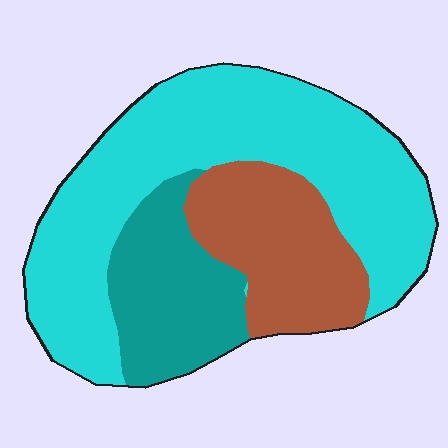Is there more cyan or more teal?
Cyan.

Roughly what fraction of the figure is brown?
Brown takes up about one quarter (1/4) of the figure.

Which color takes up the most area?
Cyan, at roughly 55%.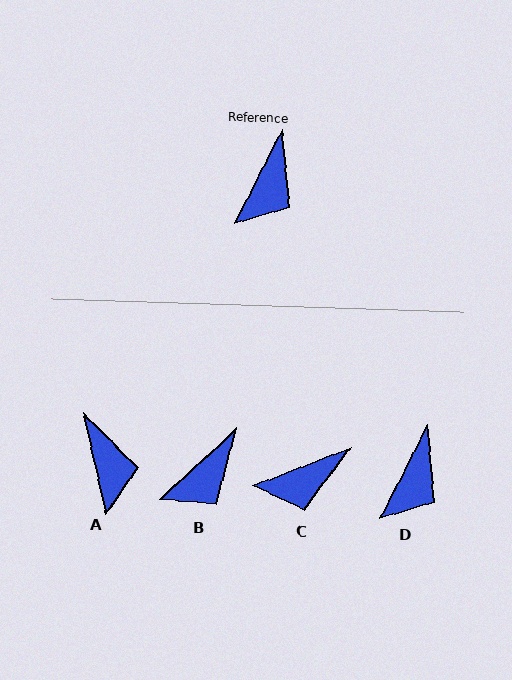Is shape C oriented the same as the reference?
No, it is off by about 42 degrees.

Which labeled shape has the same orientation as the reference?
D.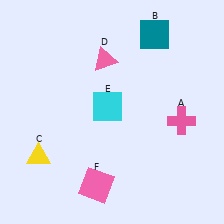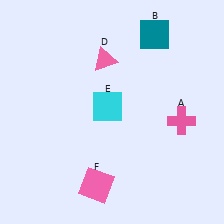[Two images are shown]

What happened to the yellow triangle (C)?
The yellow triangle (C) was removed in Image 2. It was in the bottom-left area of Image 1.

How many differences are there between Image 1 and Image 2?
There is 1 difference between the two images.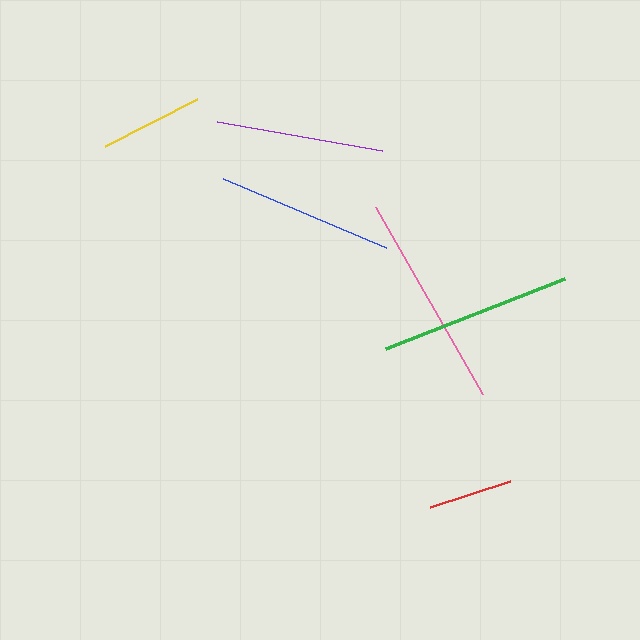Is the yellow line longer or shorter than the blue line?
The blue line is longer than the yellow line.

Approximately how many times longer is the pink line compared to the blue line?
The pink line is approximately 1.2 times the length of the blue line.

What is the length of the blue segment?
The blue segment is approximately 177 pixels long.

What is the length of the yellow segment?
The yellow segment is approximately 103 pixels long.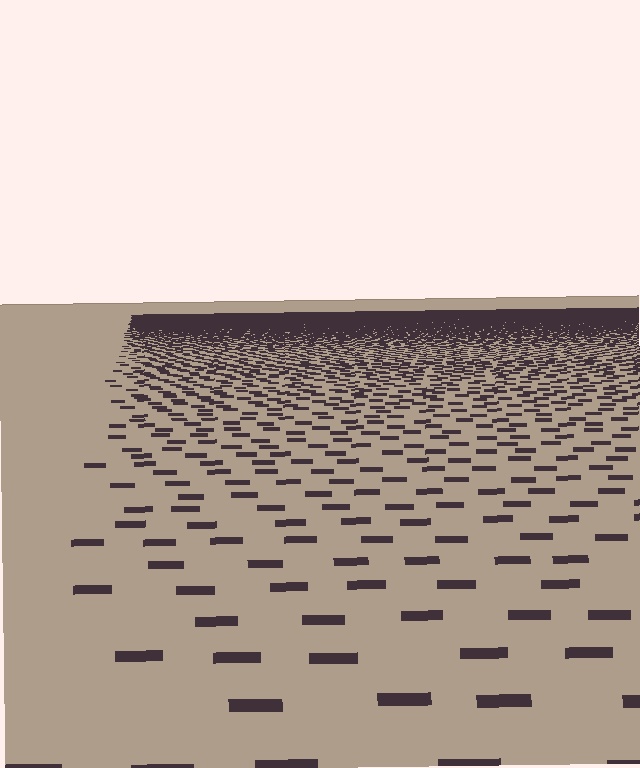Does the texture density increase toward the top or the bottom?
Density increases toward the top.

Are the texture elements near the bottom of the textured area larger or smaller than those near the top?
Larger. Near the bottom, elements are closer to the viewer and appear at a bigger on-screen size.